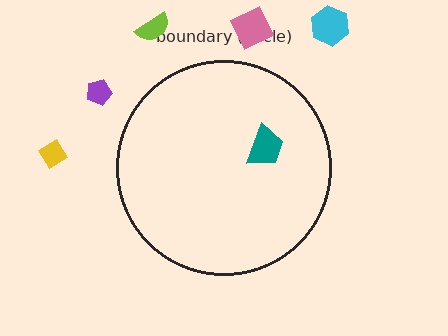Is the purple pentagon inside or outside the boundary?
Outside.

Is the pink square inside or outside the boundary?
Outside.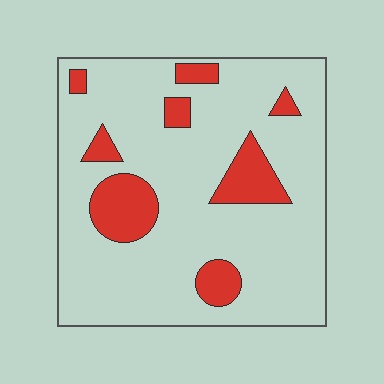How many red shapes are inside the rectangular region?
8.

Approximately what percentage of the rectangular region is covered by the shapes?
Approximately 15%.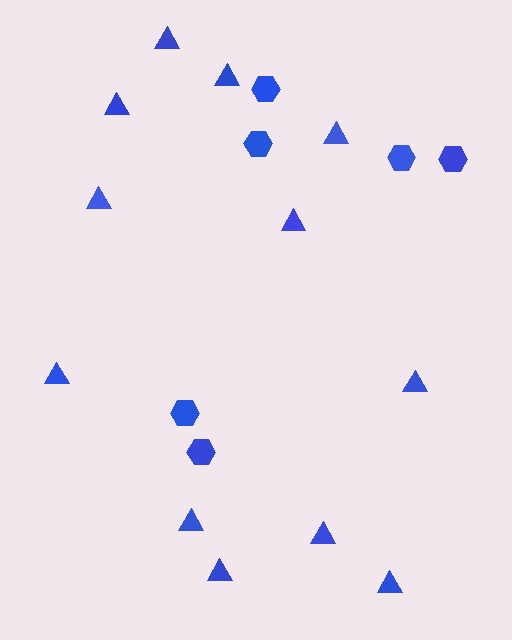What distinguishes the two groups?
There are 2 groups: one group of hexagons (6) and one group of triangles (12).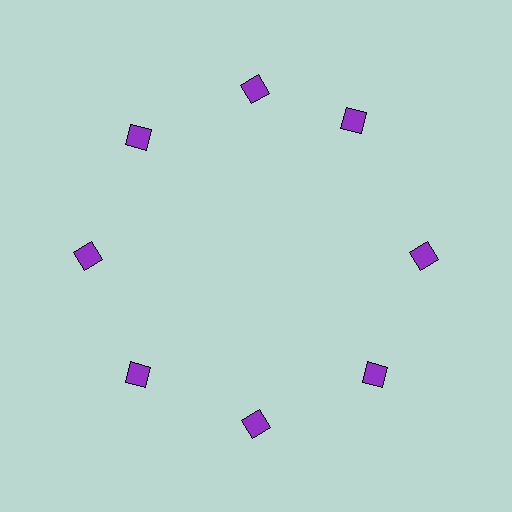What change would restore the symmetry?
The symmetry would be restored by rotating it back into even spacing with its neighbors so that all 8 diamonds sit at equal angles and equal distance from the center.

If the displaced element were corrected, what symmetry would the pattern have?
It would have 8-fold rotational symmetry — the pattern would map onto itself every 45 degrees.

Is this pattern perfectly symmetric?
No. The 8 purple diamonds are arranged in a ring, but one element near the 2 o'clock position is rotated out of alignment along the ring, breaking the 8-fold rotational symmetry.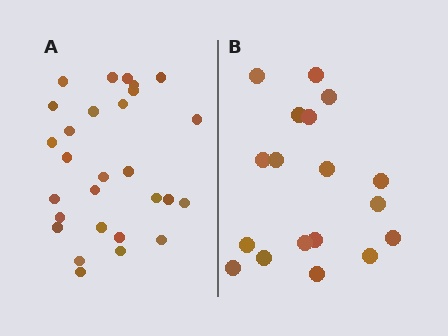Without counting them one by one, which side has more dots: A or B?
Region A (the left region) has more dots.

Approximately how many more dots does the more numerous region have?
Region A has roughly 10 or so more dots than region B.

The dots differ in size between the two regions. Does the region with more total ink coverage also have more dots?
No. Region B has more total ink coverage because its dots are larger, but region A actually contains more individual dots. Total area can be misleading — the number of items is what matters here.